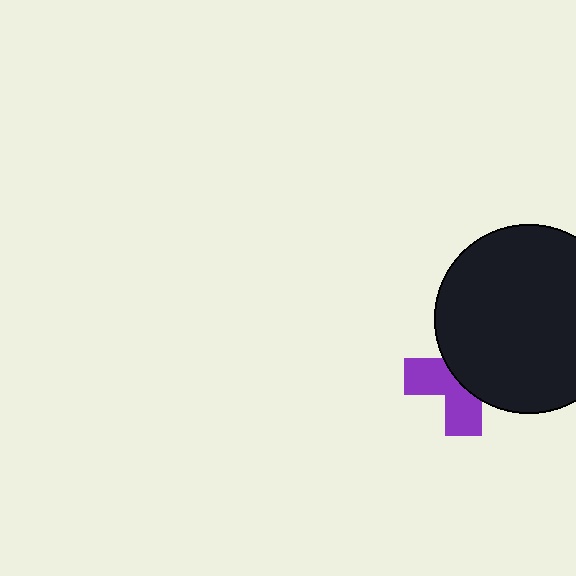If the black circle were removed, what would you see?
You would see the complete purple cross.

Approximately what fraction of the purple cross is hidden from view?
Roughly 55% of the purple cross is hidden behind the black circle.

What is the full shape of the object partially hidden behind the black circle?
The partially hidden object is a purple cross.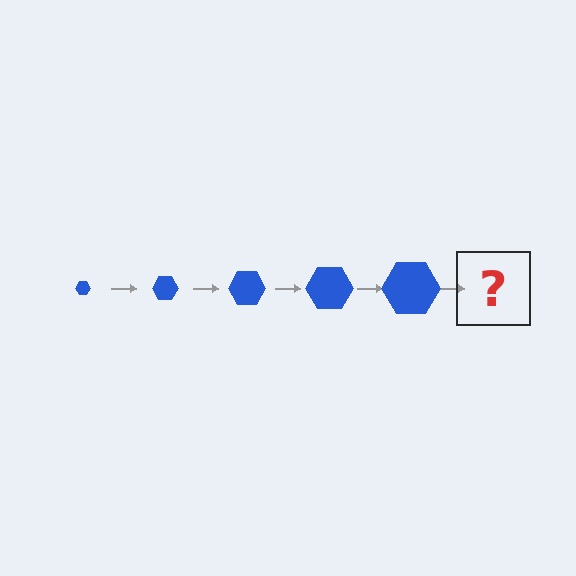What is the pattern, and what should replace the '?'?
The pattern is that the hexagon gets progressively larger each step. The '?' should be a blue hexagon, larger than the previous one.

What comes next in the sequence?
The next element should be a blue hexagon, larger than the previous one.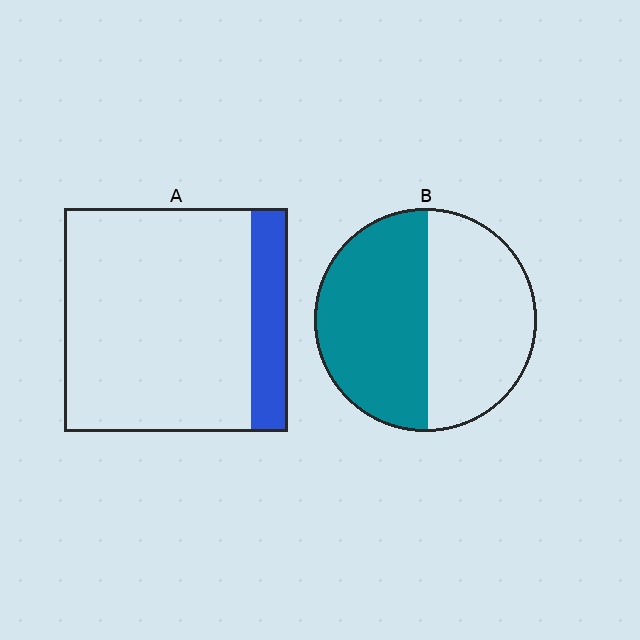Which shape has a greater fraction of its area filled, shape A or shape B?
Shape B.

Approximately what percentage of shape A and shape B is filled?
A is approximately 15% and B is approximately 50%.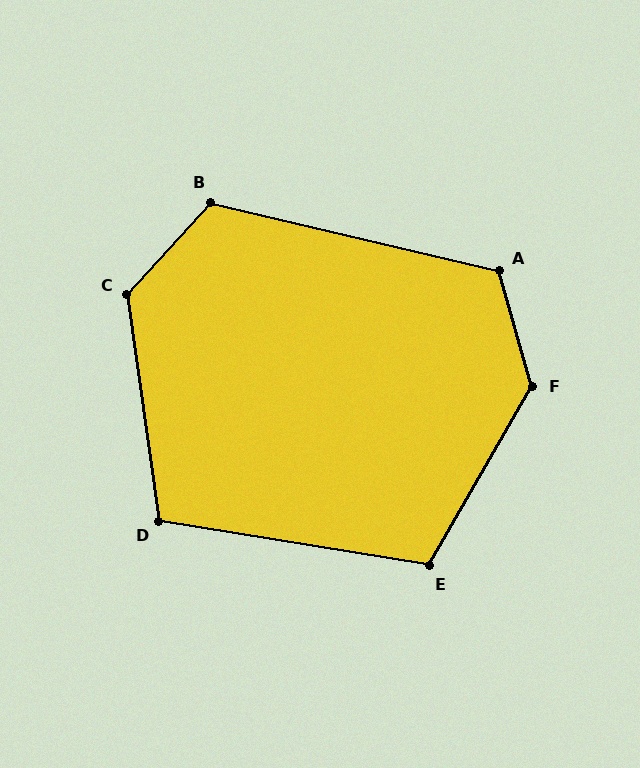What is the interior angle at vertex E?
Approximately 111 degrees (obtuse).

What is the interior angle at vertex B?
Approximately 118 degrees (obtuse).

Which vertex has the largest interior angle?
F, at approximately 134 degrees.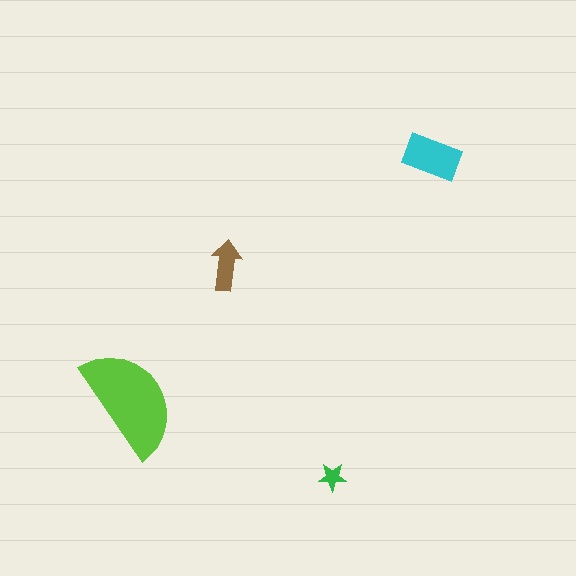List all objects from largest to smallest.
The lime semicircle, the cyan rectangle, the brown arrow, the green star.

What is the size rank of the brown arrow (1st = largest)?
3rd.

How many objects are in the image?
There are 4 objects in the image.